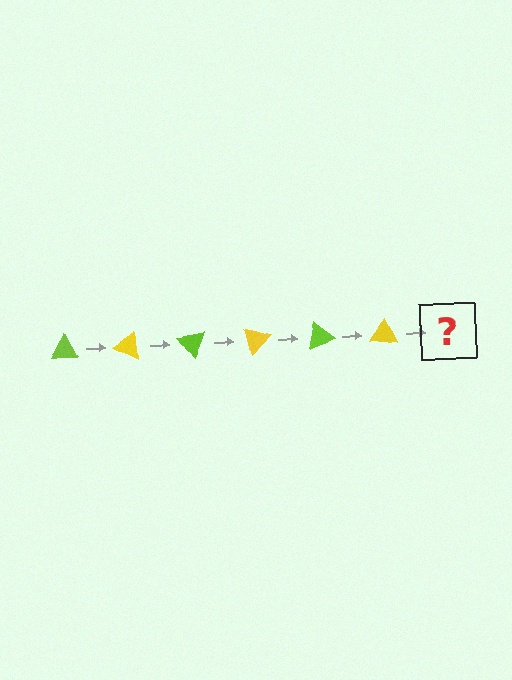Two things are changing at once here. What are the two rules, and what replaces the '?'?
The two rules are that it rotates 25 degrees each step and the color cycles through lime and yellow. The '?' should be a lime triangle, rotated 150 degrees from the start.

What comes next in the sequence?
The next element should be a lime triangle, rotated 150 degrees from the start.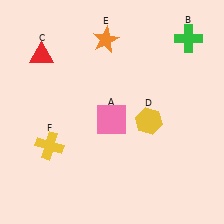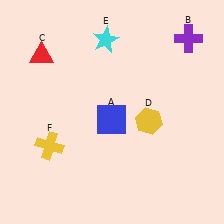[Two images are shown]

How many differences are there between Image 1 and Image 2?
There are 3 differences between the two images.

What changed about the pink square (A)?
In Image 1, A is pink. In Image 2, it changed to blue.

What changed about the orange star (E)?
In Image 1, E is orange. In Image 2, it changed to cyan.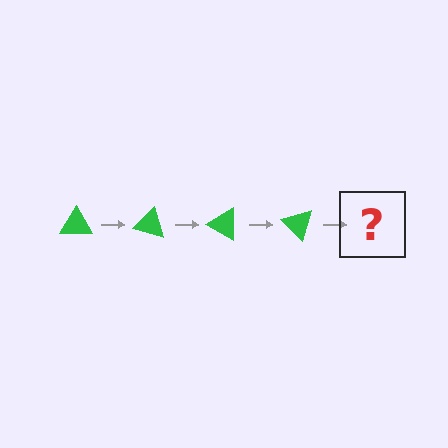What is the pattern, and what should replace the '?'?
The pattern is that the triangle rotates 15 degrees each step. The '?' should be a green triangle rotated 60 degrees.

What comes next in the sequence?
The next element should be a green triangle rotated 60 degrees.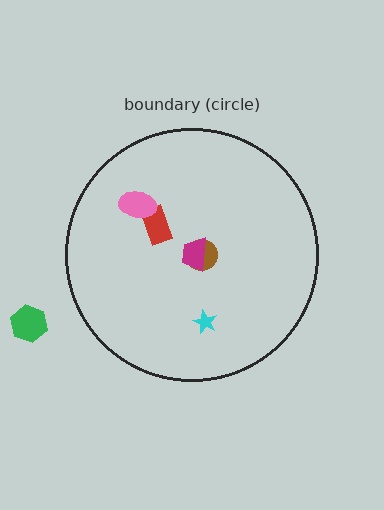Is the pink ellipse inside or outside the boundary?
Inside.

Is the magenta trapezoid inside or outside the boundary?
Inside.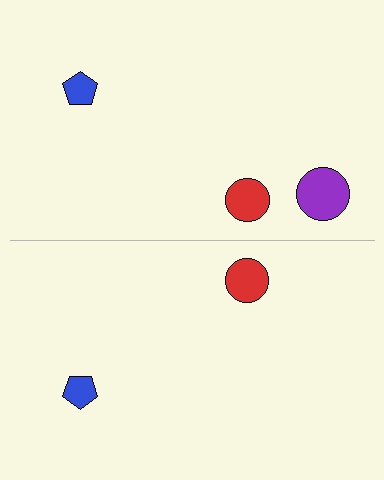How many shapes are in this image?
There are 5 shapes in this image.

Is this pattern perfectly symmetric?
No, the pattern is not perfectly symmetric. A purple circle is missing from the bottom side.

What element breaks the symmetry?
A purple circle is missing from the bottom side.